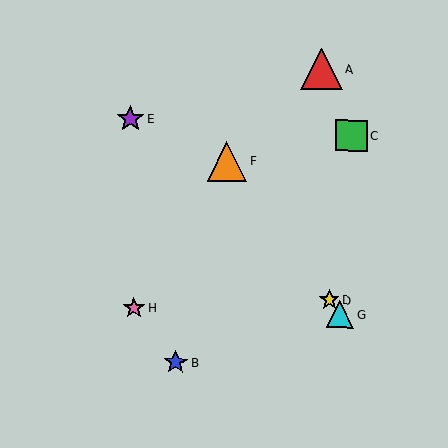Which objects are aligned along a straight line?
Objects D, F, G are aligned along a straight line.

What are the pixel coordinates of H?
Object H is at (134, 308).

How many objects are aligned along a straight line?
3 objects (D, F, G) are aligned along a straight line.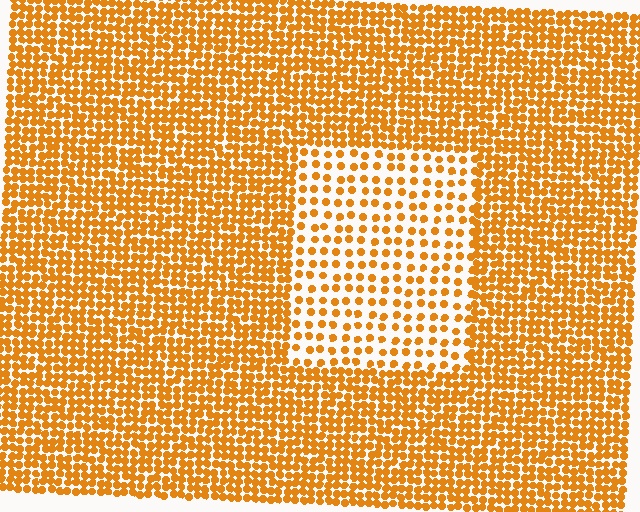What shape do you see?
I see a rectangle.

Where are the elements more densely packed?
The elements are more densely packed outside the rectangle boundary.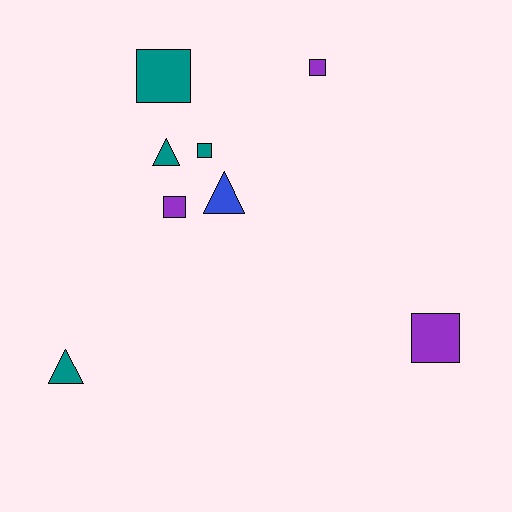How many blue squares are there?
There are no blue squares.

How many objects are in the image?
There are 8 objects.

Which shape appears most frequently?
Square, with 5 objects.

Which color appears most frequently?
Teal, with 4 objects.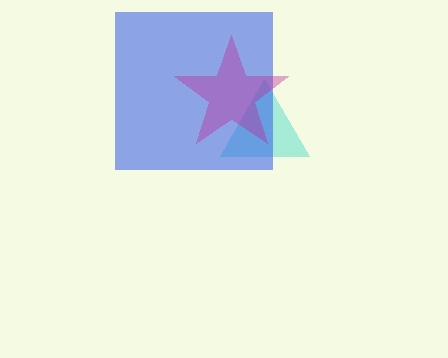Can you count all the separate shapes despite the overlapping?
Yes, there are 3 separate shapes.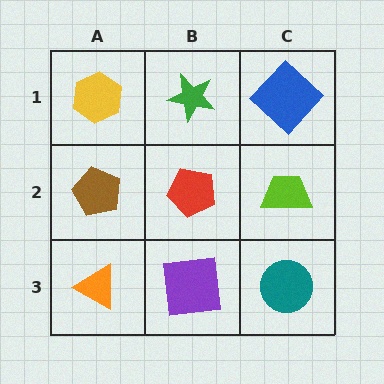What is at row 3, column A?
An orange triangle.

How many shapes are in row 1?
3 shapes.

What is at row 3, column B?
A purple square.